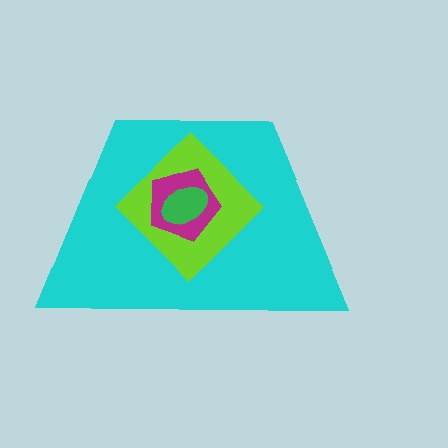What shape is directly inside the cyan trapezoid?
The lime diamond.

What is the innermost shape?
The green ellipse.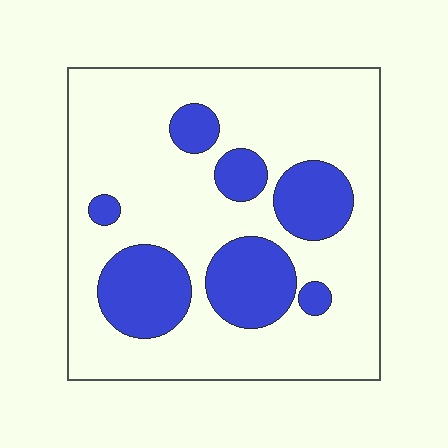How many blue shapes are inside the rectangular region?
7.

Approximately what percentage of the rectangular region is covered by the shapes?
Approximately 25%.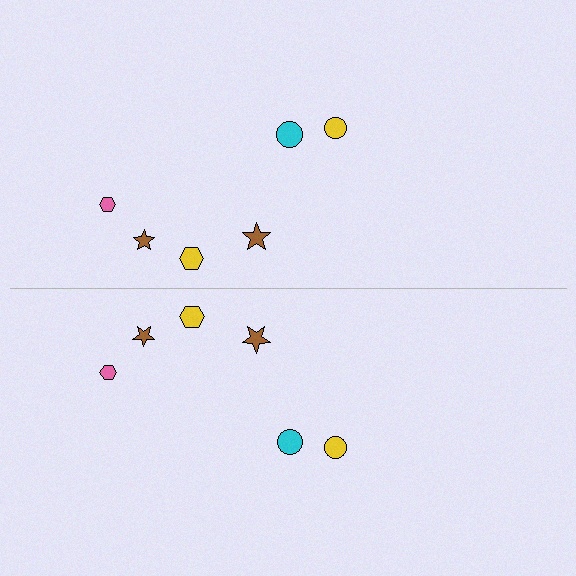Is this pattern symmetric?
Yes, this pattern has bilateral (reflection) symmetry.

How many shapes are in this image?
There are 12 shapes in this image.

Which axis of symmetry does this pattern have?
The pattern has a horizontal axis of symmetry running through the center of the image.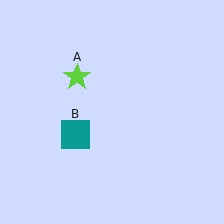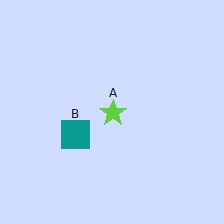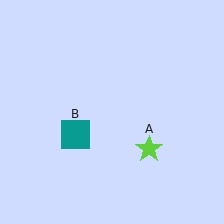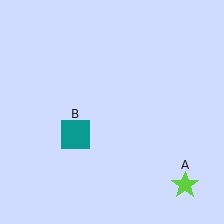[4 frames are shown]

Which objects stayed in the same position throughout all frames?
Teal square (object B) remained stationary.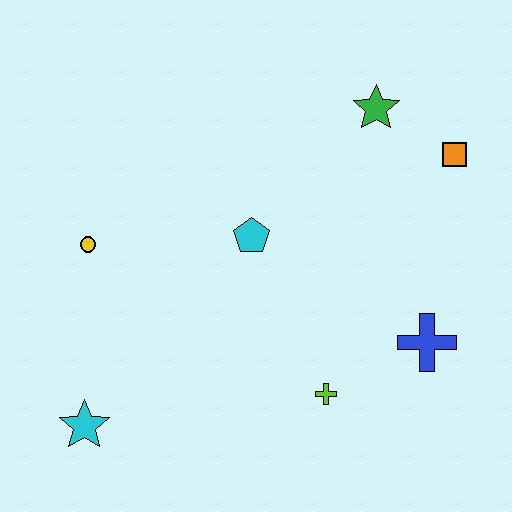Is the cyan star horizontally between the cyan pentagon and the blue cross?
No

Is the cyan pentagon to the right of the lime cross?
No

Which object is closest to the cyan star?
The yellow circle is closest to the cyan star.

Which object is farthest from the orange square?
The cyan star is farthest from the orange square.